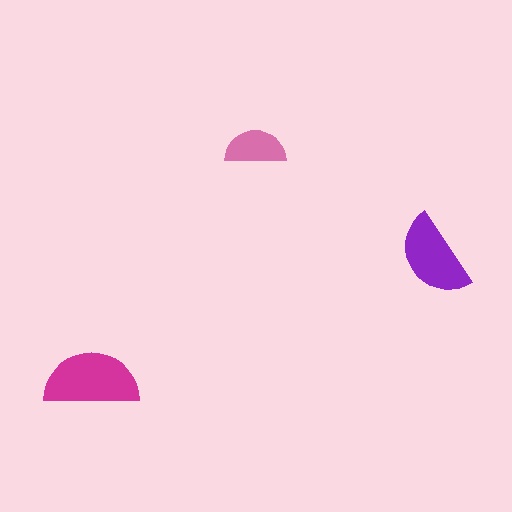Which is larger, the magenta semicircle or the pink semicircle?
The magenta one.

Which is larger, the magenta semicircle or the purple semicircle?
The magenta one.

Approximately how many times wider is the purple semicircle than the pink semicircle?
About 1.5 times wider.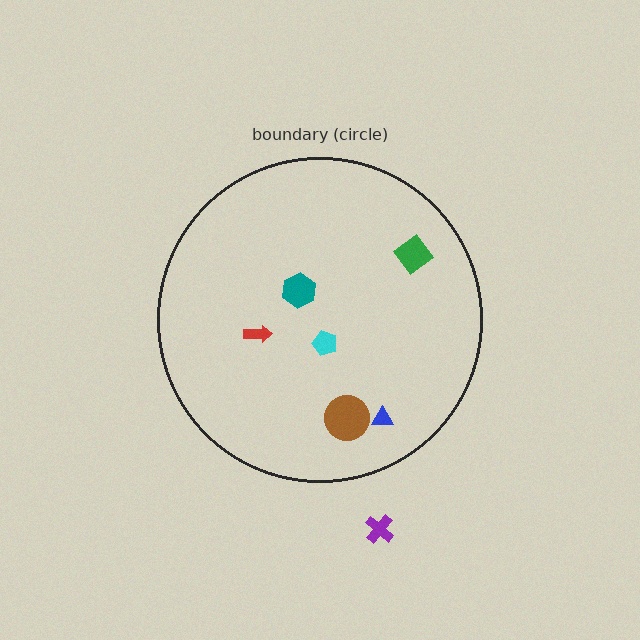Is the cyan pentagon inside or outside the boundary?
Inside.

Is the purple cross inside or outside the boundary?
Outside.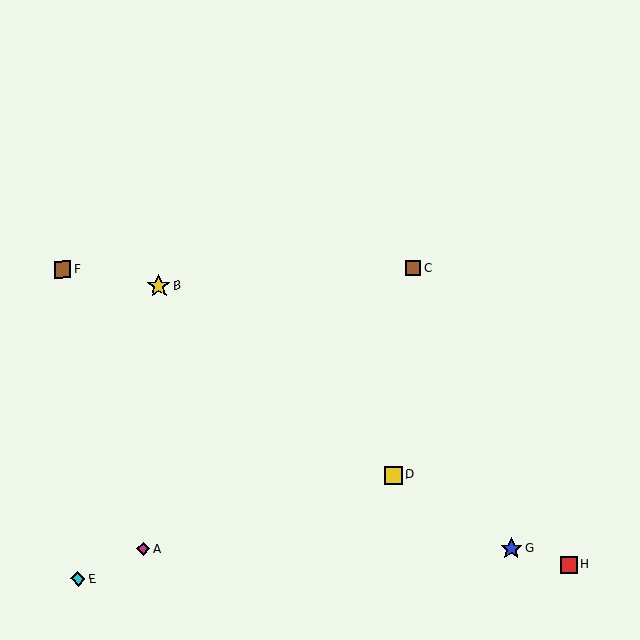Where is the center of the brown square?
The center of the brown square is at (413, 268).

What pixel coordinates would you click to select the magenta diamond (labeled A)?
Click at (143, 549) to select the magenta diamond A.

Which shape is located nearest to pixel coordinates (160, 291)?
The yellow star (labeled B) at (159, 286) is nearest to that location.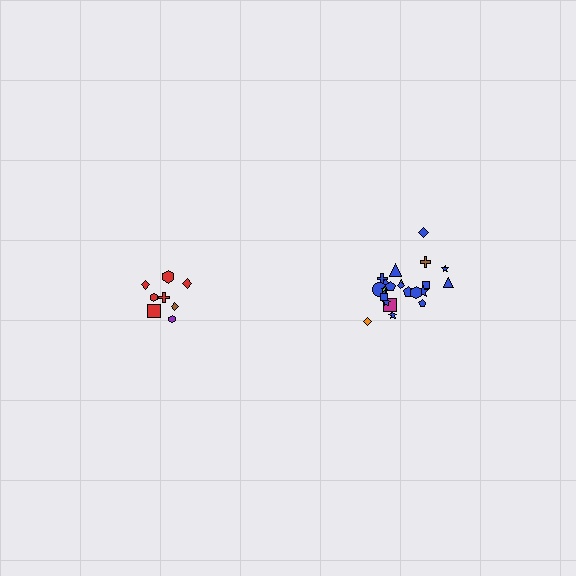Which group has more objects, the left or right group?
The right group.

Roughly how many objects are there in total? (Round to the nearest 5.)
Roughly 30 objects in total.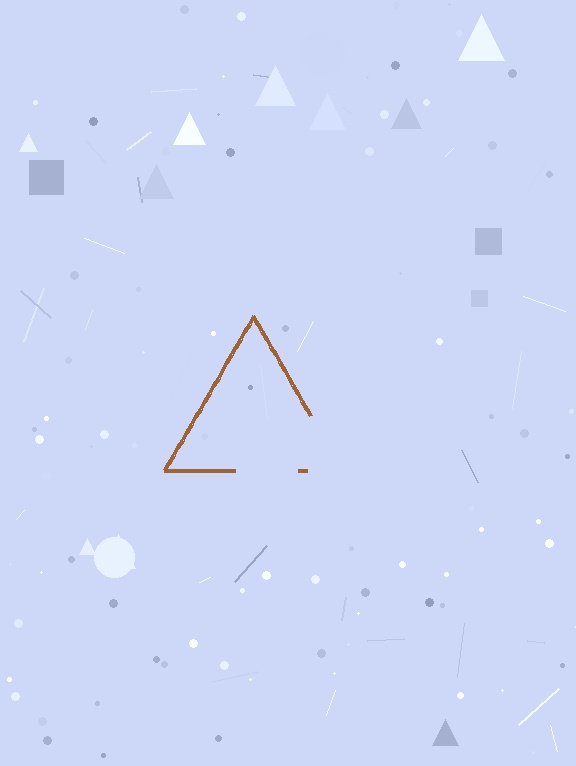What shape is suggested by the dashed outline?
The dashed outline suggests a triangle.